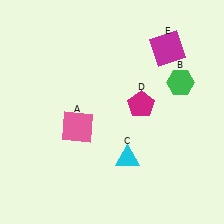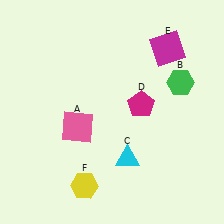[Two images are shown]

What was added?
A yellow hexagon (F) was added in Image 2.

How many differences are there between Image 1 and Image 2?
There is 1 difference between the two images.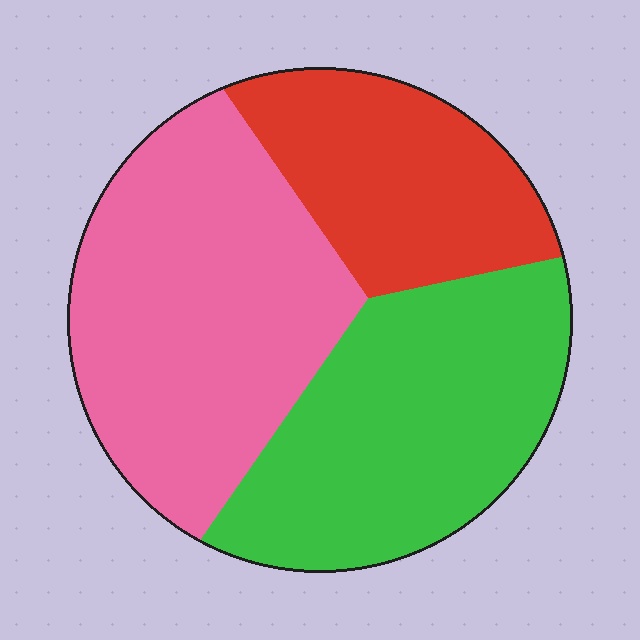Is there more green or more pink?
Pink.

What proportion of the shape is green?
Green covers around 35% of the shape.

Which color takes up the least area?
Red, at roughly 25%.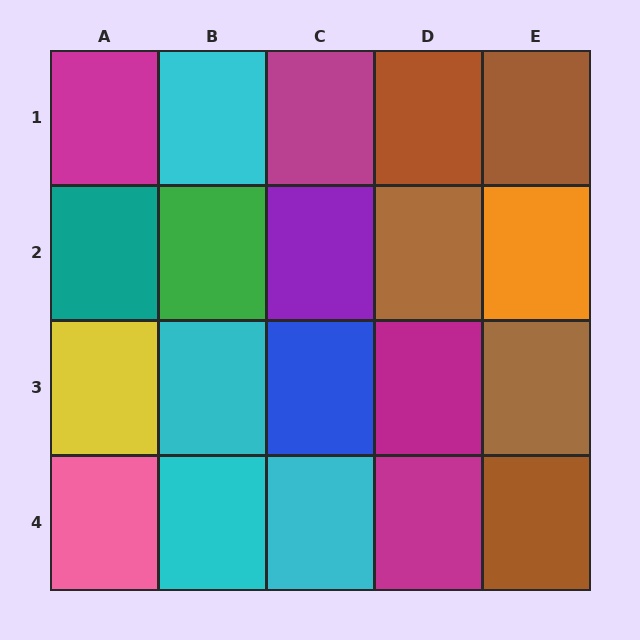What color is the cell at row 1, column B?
Cyan.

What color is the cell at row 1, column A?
Magenta.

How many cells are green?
1 cell is green.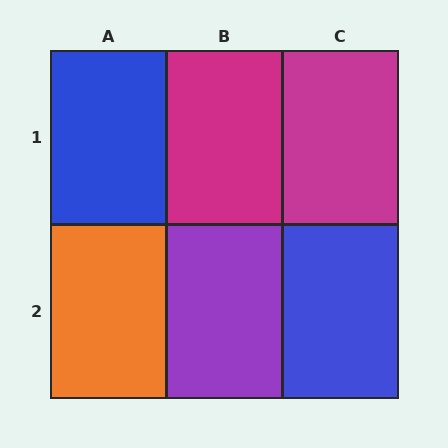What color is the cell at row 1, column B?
Magenta.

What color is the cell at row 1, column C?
Magenta.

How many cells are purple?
1 cell is purple.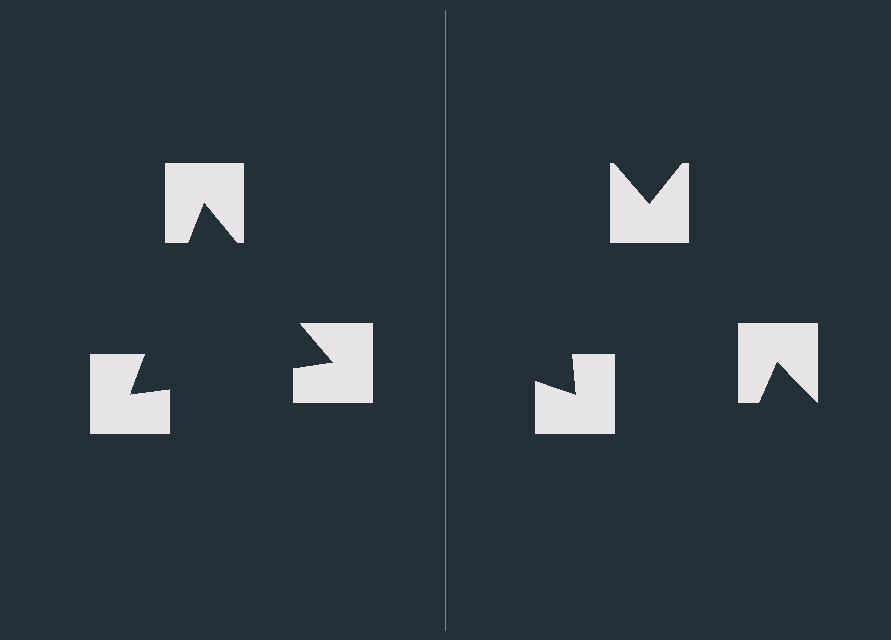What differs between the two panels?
The notched squares are positioned identically on both sides; only the wedge orientations differ. On the left they align to a triangle; on the right they are misaligned.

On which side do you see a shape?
An illusory triangle appears on the left side. On the right side the wedge cuts are rotated, so no coherent shape forms.